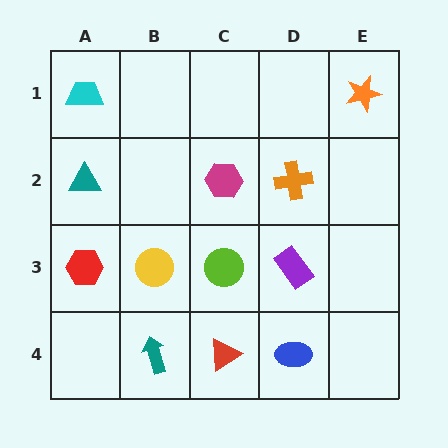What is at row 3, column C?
A lime circle.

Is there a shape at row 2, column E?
No, that cell is empty.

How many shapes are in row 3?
4 shapes.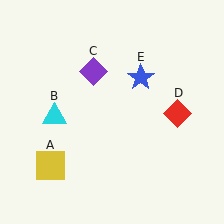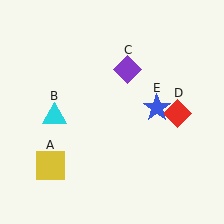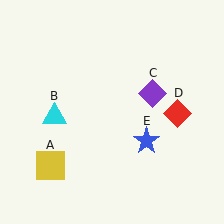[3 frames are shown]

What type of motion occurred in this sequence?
The purple diamond (object C), blue star (object E) rotated clockwise around the center of the scene.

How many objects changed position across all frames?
2 objects changed position: purple diamond (object C), blue star (object E).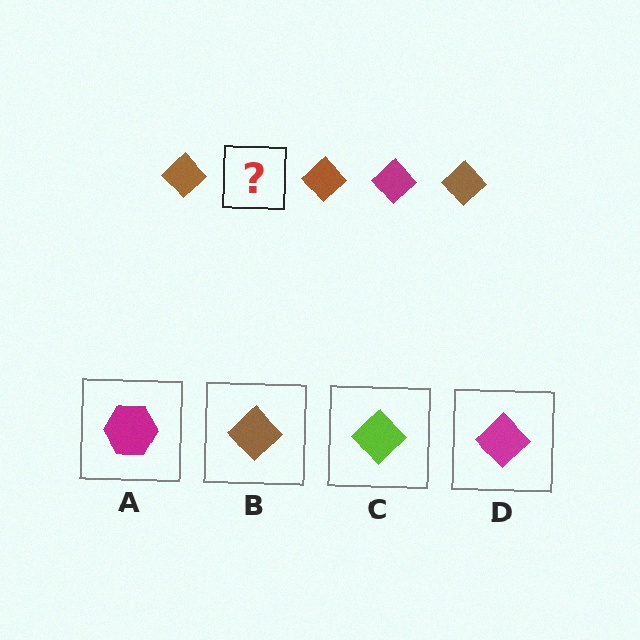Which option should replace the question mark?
Option D.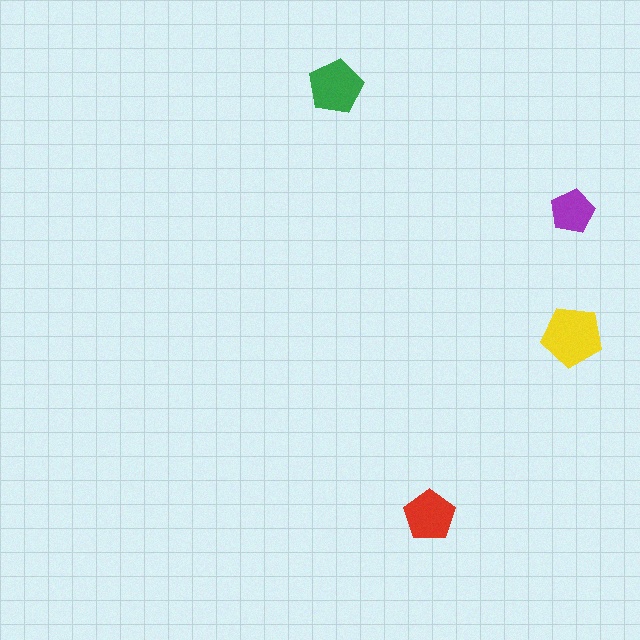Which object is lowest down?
The red pentagon is bottommost.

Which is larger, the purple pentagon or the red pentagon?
The red one.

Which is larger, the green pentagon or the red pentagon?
The green one.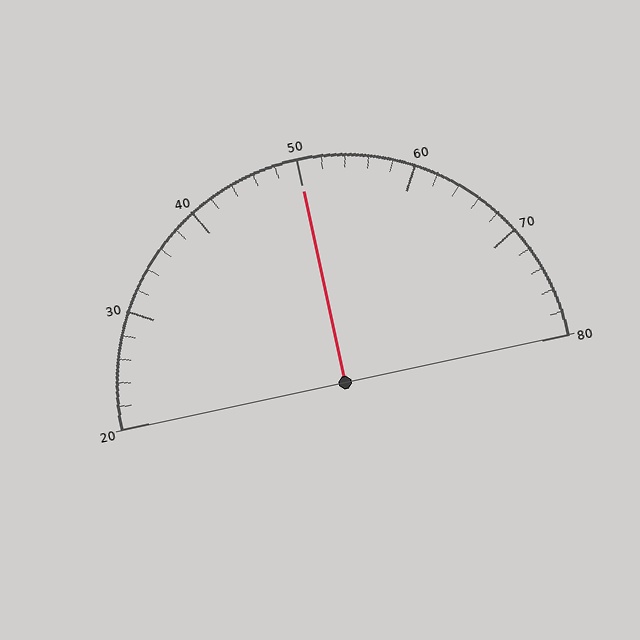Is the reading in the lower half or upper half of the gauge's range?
The reading is in the upper half of the range (20 to 80).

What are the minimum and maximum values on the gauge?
The gauge ranges from 20 to 80.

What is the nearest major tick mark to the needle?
The nearest major tick mark is 50.